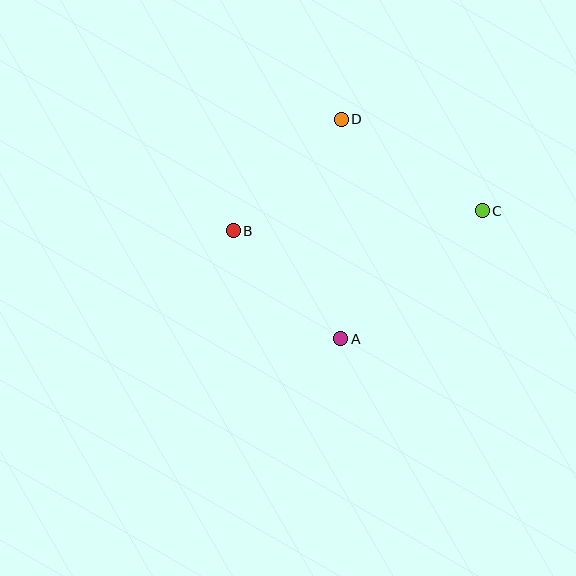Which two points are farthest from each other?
Points B and C are farthest from each other.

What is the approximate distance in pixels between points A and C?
The distance between A and C is approximately 191 pixels.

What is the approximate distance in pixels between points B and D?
The distance between B and D is approximately 155 pixels.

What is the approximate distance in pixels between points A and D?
The distance between A and D is approximately 219 pixels.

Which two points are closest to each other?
Points A and B are closest to each other.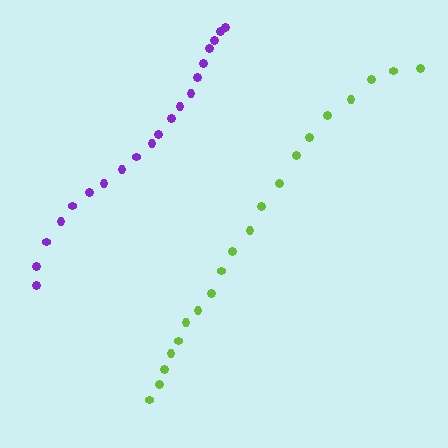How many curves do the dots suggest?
There are 2 distinct paths.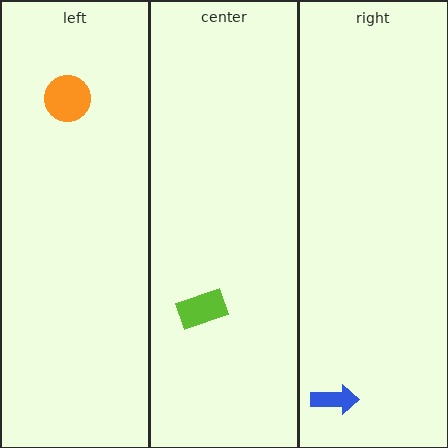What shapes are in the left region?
The orange circle.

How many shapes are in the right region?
1.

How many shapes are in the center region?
1.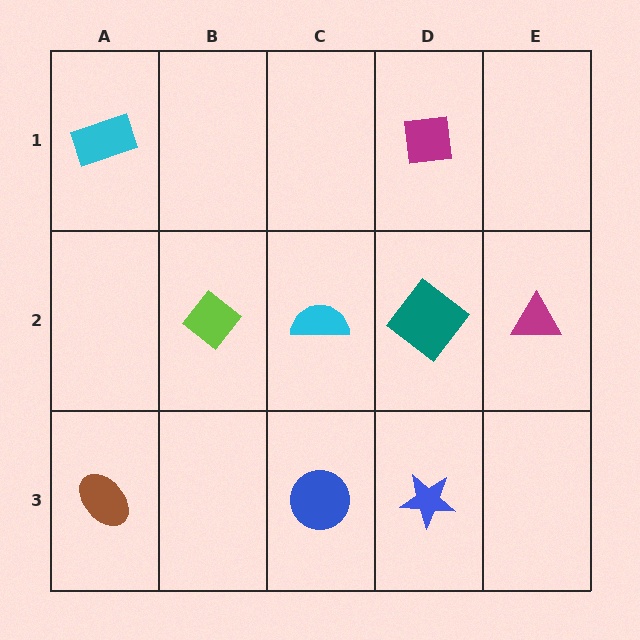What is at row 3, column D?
A blue star.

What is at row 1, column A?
A cyan rectangle.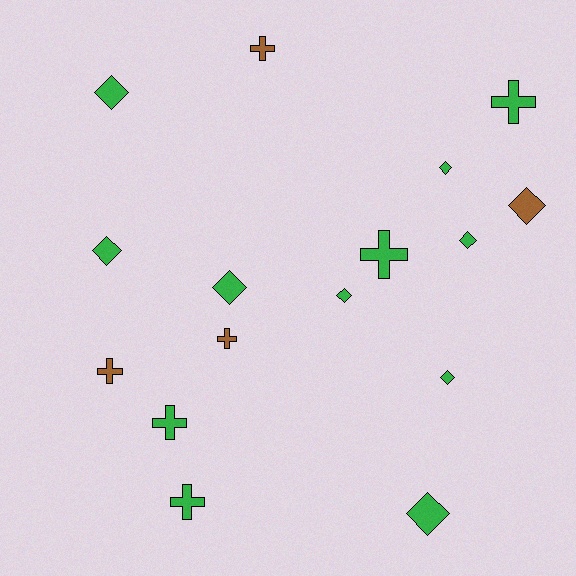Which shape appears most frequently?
Diamond, with 9 objects.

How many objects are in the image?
There are 16 objects.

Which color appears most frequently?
Green, with 12 objects.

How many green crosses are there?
There are 4 green crosses.